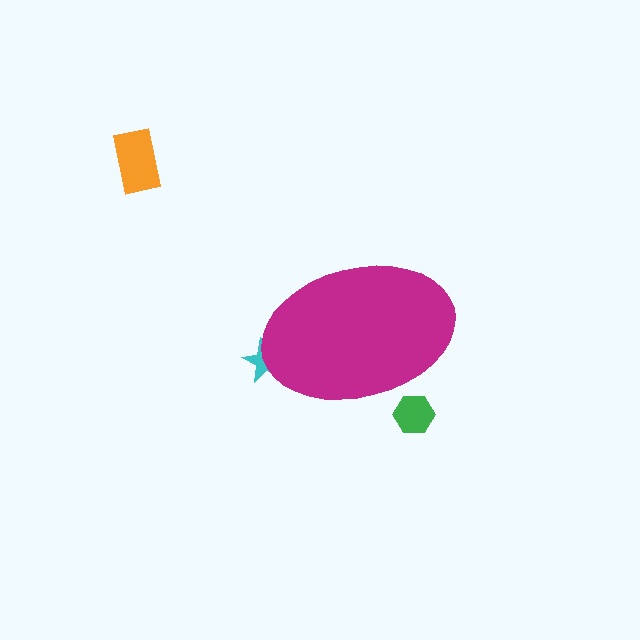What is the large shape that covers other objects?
A magenta ellipse.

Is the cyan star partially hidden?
Yes, the cyan star is partially hidden behind the magenta ellipse.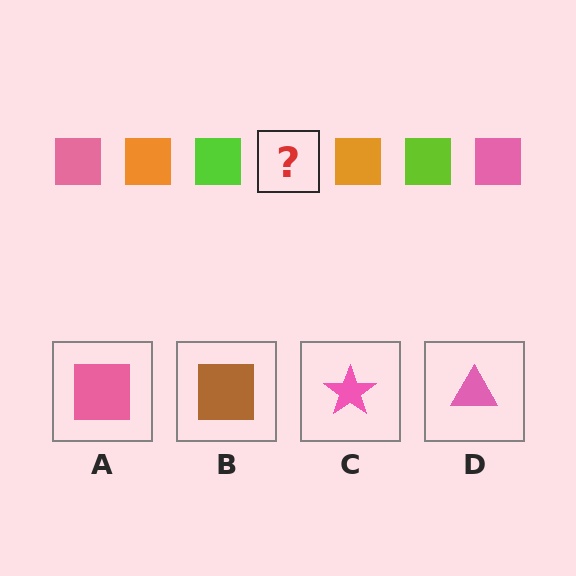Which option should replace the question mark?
Option A.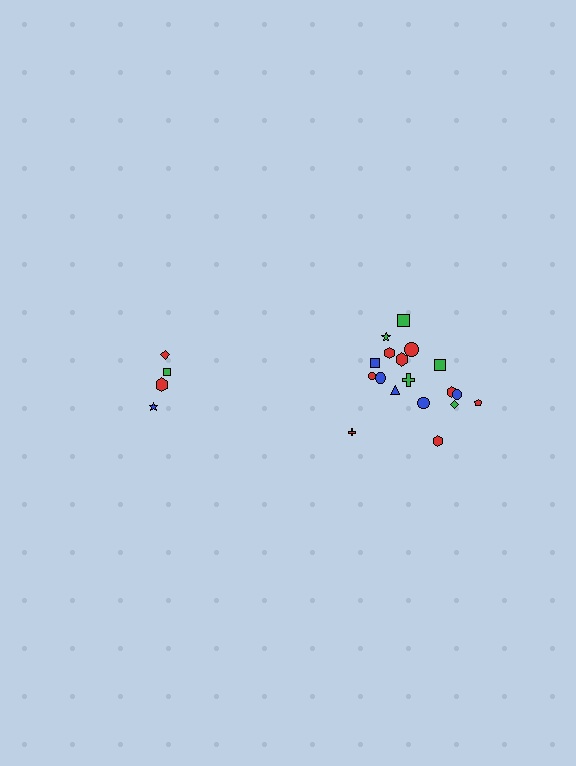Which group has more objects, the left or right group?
The right group.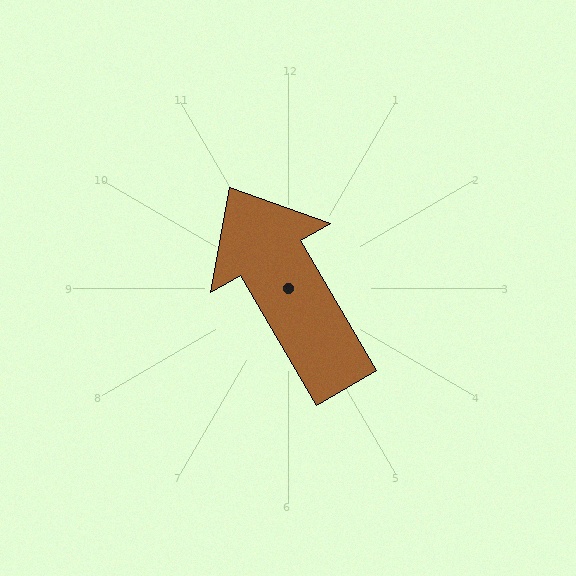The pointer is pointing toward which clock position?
Roughly 11 o'clock.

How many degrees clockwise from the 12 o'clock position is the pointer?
Approximately 330 degrees.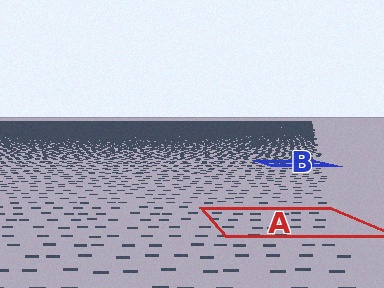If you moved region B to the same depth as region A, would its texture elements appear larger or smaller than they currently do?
They would appear larger. At a closer depth, the same texture elements are projected at a bigger on-screen size.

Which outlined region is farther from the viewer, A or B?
Region B is farther from the viewer — the texture elements inside it appear smaller and more densely packed.